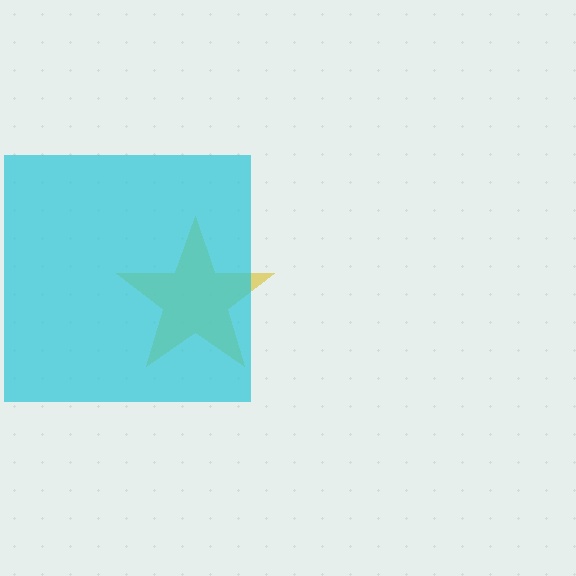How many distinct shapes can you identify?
There are 2 distinct shapes: a yellow star, a cyan square.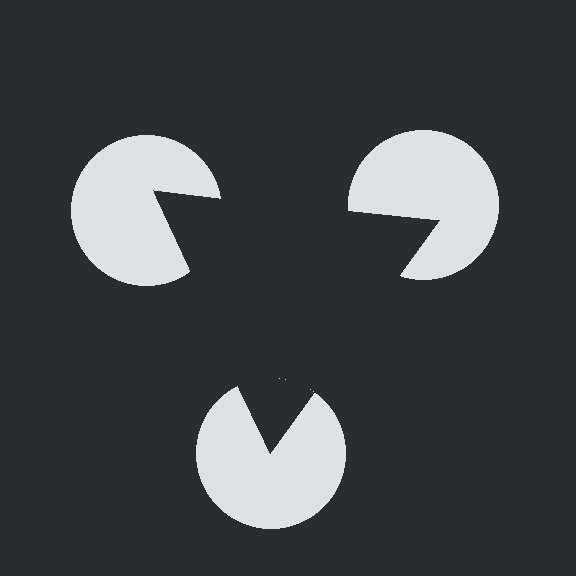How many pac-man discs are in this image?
There are 3 — one at each vertex of the illusory triangle.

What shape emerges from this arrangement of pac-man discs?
An illusory triangle — its edges are inferred from the aligned wedge cuts in the pac-man discs, not physically drawn.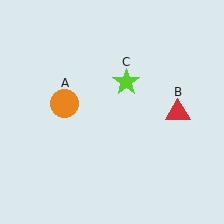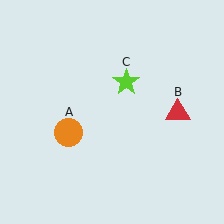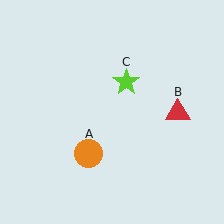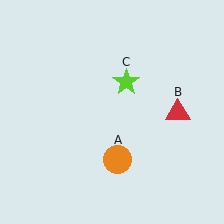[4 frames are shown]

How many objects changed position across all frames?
1 object changed position: orange circle (object A).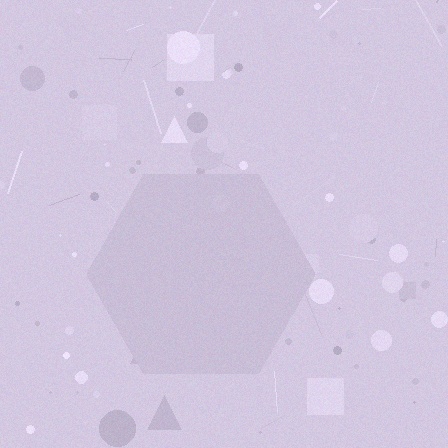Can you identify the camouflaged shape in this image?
The camouflaged shape is a hexagon.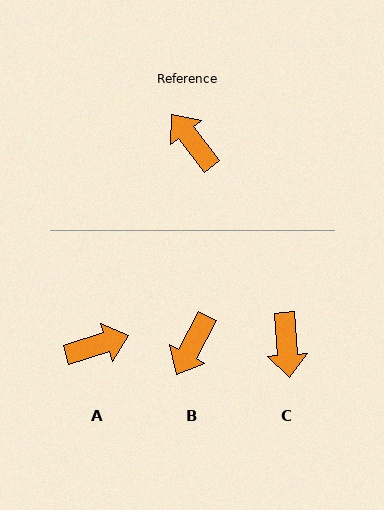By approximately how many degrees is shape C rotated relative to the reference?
Approximately 146 degrees counter-clockwise.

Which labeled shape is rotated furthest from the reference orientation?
C, about 146 degrees away.